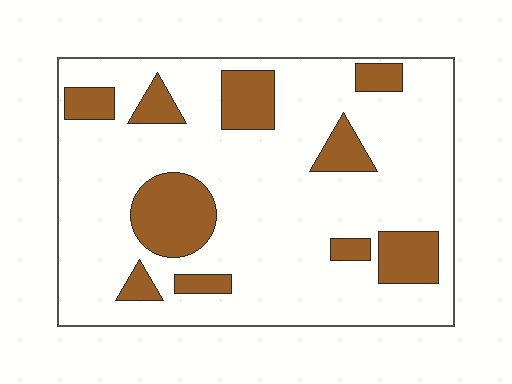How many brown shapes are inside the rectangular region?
10.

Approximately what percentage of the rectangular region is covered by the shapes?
Approximately 20%.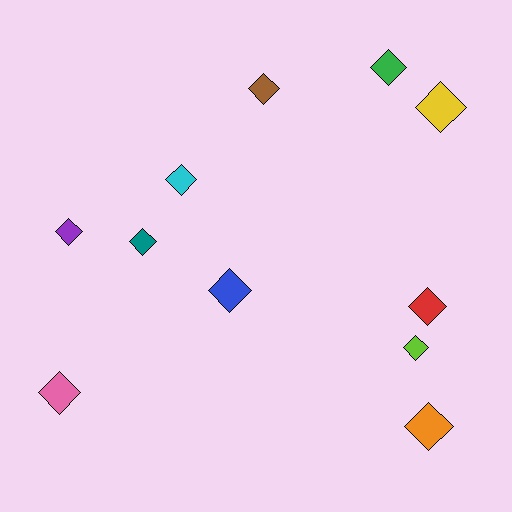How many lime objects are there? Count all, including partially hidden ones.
There is 1 lime object.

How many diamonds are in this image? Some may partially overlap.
There are 11 diamonds.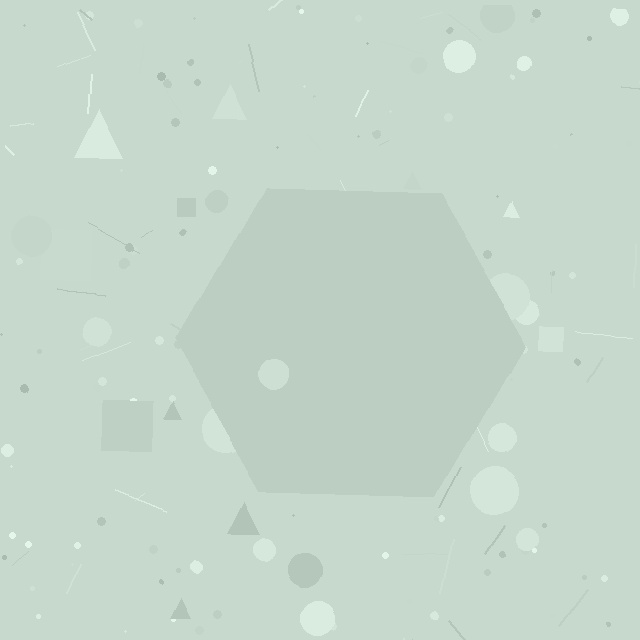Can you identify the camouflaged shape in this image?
The camouflaged shape is a hexagon.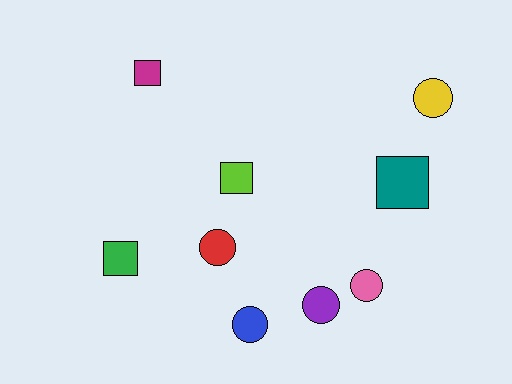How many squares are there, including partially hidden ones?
There are 4 squares.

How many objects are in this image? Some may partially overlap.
There are 9 objects.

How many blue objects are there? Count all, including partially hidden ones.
There is 1 blue object.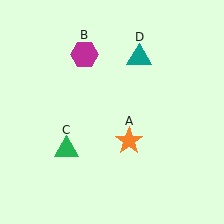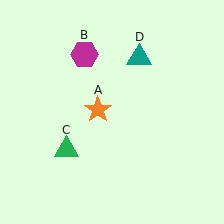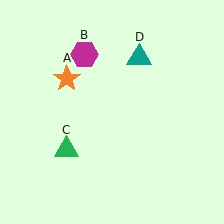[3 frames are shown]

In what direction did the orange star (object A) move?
The orange star (object A) moved up and to the left.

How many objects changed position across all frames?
1 object changed position: orange star (object A).